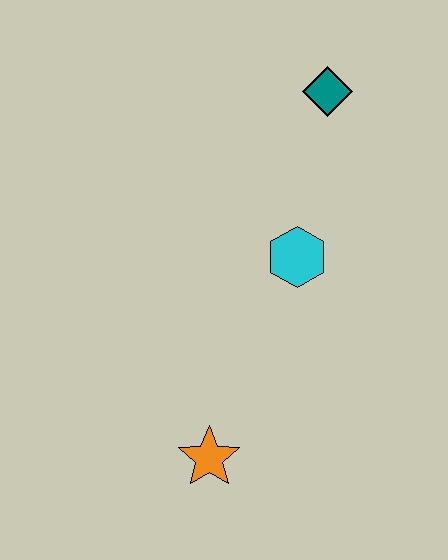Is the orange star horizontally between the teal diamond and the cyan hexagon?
No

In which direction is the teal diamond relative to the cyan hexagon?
The teal diamond is above the cyan hexagon.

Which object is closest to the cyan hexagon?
The teal diamond is closest to the cyan hexagon.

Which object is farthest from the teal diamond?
The orange star is farthest from the teal diamond.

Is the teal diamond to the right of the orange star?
Yes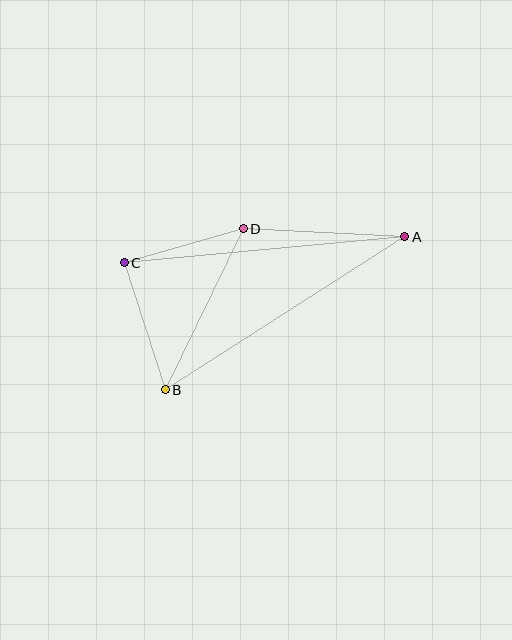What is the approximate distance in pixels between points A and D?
The distance between A and D is approximately 162 pixels.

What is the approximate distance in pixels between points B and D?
The distance between B and D is approximately 179 pixels.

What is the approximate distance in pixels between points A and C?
The distance between A and C is approximately 282 pixels.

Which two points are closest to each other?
Points C and D are closest to each other.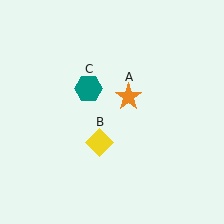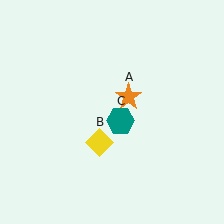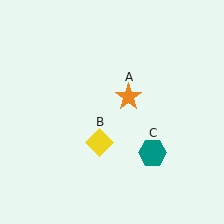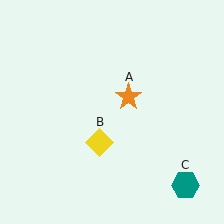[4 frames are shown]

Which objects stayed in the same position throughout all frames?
Orange star (object A) and yellow diamond (object B) remained stationary.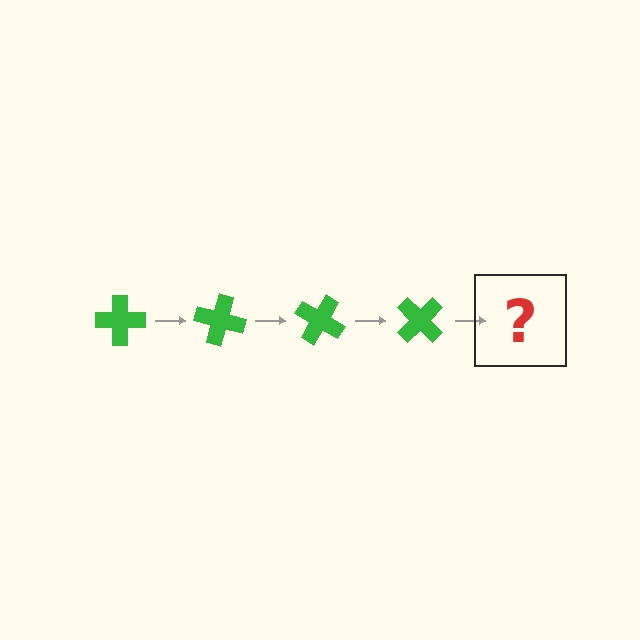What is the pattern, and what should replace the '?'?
The pattern is that the cross rotates 15 degrees each step. The '?' should be a green cross rotated 60 degrees.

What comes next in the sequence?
The next element should be a green cross rotated 60 degrees.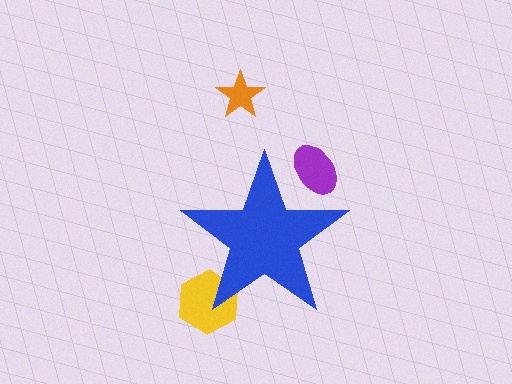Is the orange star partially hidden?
No, the orange star is fully visible.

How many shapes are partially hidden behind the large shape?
2 shapes are partially hidden.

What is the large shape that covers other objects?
A blue star.